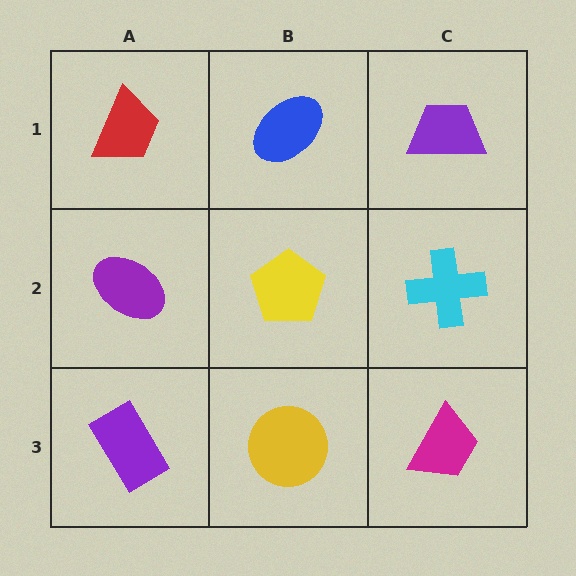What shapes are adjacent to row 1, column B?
A yellow pentagon (row 2, column B), a red trapezoid (row 1, column A), a purple trapezoid (row 1, column C).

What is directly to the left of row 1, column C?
A blue ellipse.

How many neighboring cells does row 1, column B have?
3.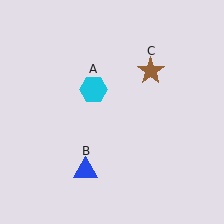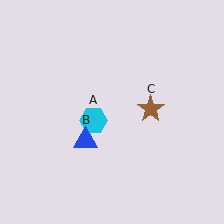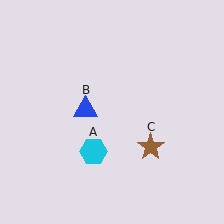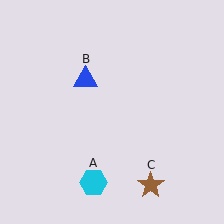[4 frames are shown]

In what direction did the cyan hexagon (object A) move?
The cyan hexagon (object A) moved down.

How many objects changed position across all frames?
3 objects changed position: cyan hexagon (object A), blue triangle (object B), brown star (object C).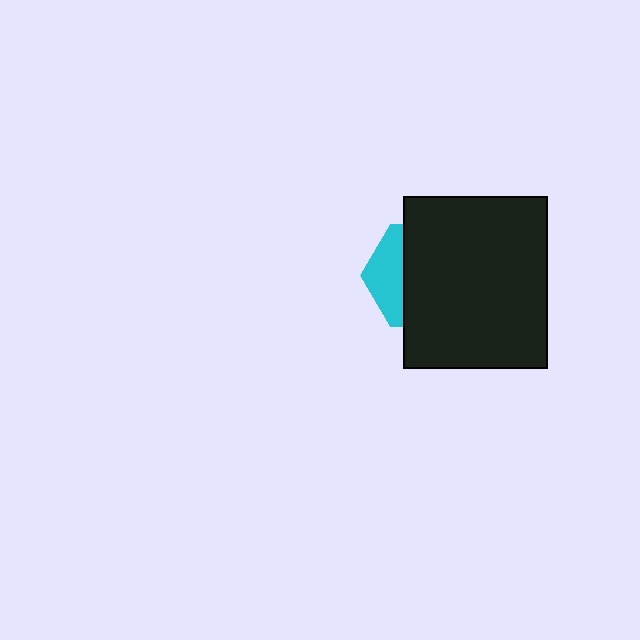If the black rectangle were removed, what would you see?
You would see the complete cyan hexagon.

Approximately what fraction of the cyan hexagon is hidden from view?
Roughly 68% of the cyan hexagon is hidden behind the black rectangle.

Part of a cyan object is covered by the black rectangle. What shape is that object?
It is a hexagon.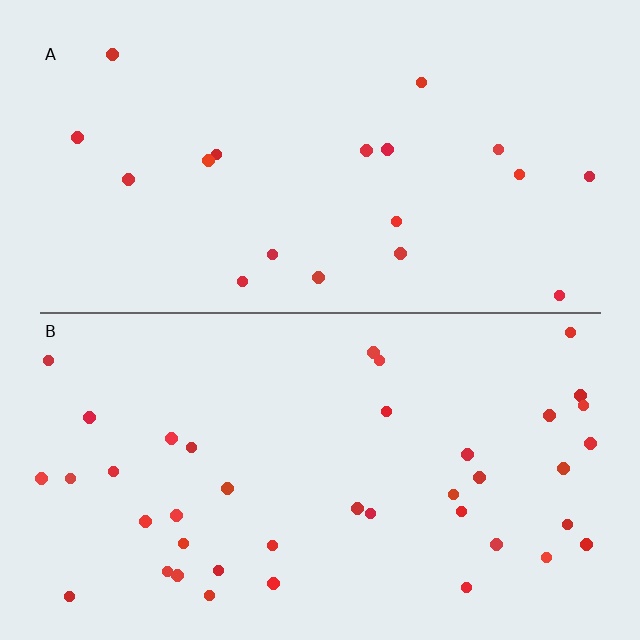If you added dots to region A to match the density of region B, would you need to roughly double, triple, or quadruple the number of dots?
Approximately double.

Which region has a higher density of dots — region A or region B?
B (the bottom).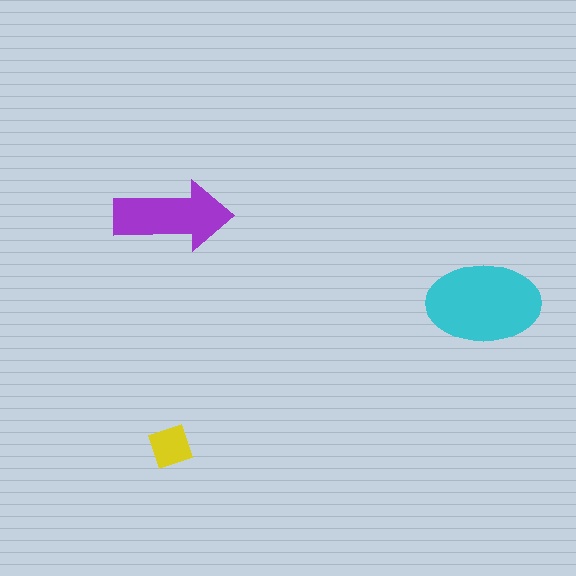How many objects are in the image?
There are 3 objects in the image.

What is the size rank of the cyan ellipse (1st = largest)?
1st.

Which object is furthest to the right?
The cyan ellipse is rightmost.